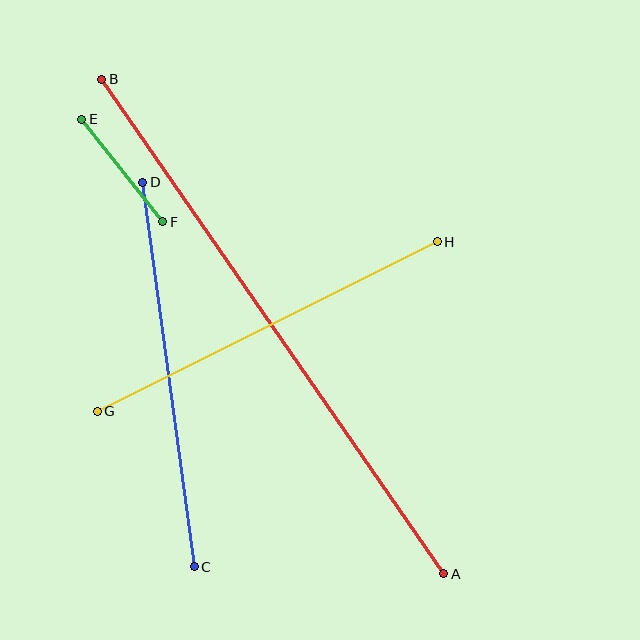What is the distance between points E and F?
The distance is approximately 131 pixels.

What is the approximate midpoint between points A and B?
The midpoint is at approximately (273, 327) pixels.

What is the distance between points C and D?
The distance is approximately 388 pixels.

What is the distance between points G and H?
The distance is approximately 380 pixels.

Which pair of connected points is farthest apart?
Points A and B are farthest apart.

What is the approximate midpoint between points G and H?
The midpoint is at approximately (267, 326) pixels.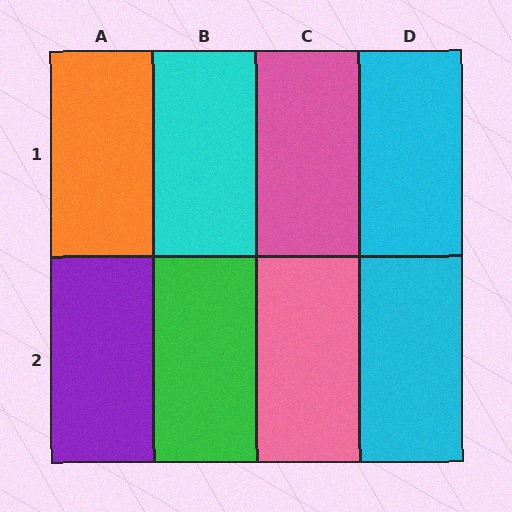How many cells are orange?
1 cell is orange.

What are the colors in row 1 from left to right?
Orange, cyan, pink, cyan.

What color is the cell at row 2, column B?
Green.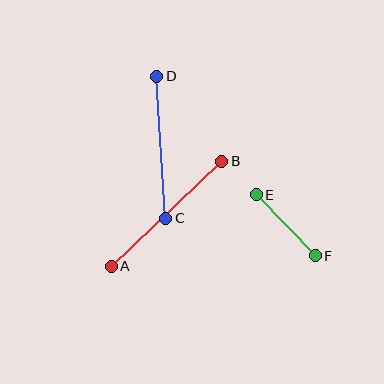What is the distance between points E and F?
The distance is approximately 85 pixels.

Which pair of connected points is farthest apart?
Points A and B are farthest apart.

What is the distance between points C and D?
The distance is approximately 142 pixels.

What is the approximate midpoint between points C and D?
The midpoint is at approximately (161, 147) pixels.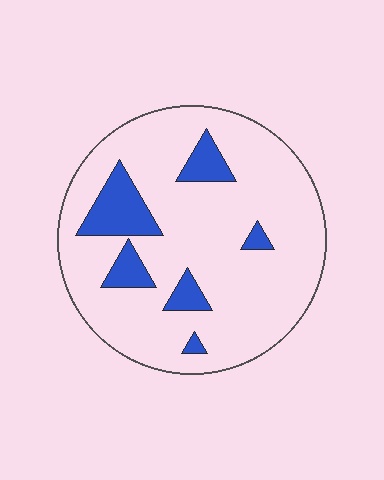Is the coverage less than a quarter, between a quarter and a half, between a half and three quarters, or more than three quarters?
Less than a quarter.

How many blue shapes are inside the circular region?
6.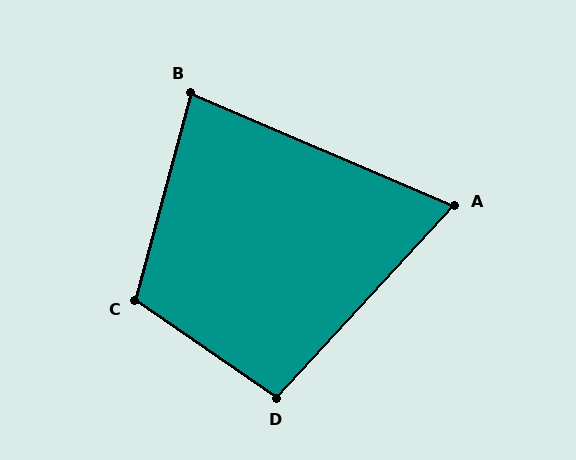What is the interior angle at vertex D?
Approximately 98 degrees (obtuse).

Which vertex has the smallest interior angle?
A, at approximately 70 degrees.